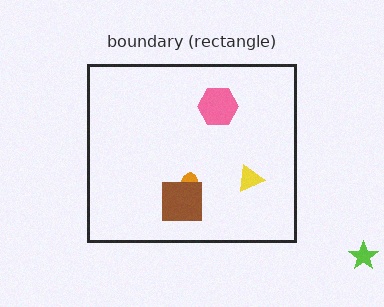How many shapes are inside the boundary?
4 inside, 1 outside.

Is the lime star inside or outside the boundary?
Outside.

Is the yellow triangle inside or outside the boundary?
Inside.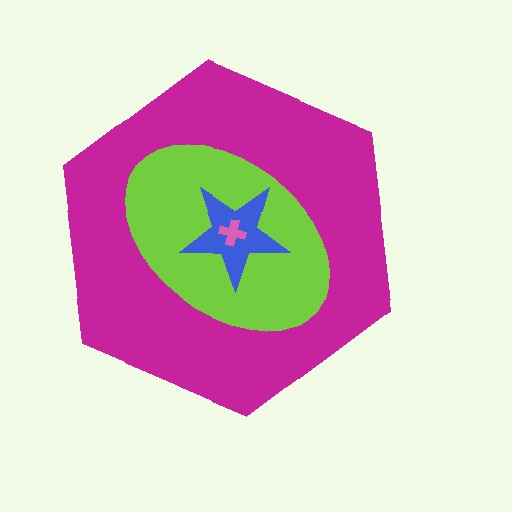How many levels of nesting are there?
4.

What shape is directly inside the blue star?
The pink cross.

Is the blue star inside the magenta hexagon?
Yes.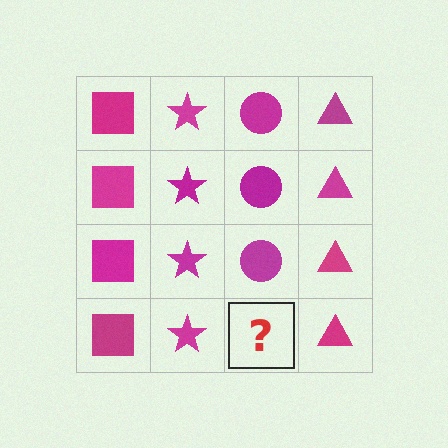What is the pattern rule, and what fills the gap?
The rule is that each column has a consistent shape. The gap should be filled with a magenta circle.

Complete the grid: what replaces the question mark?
The question mark should be replaced with a magenta circle.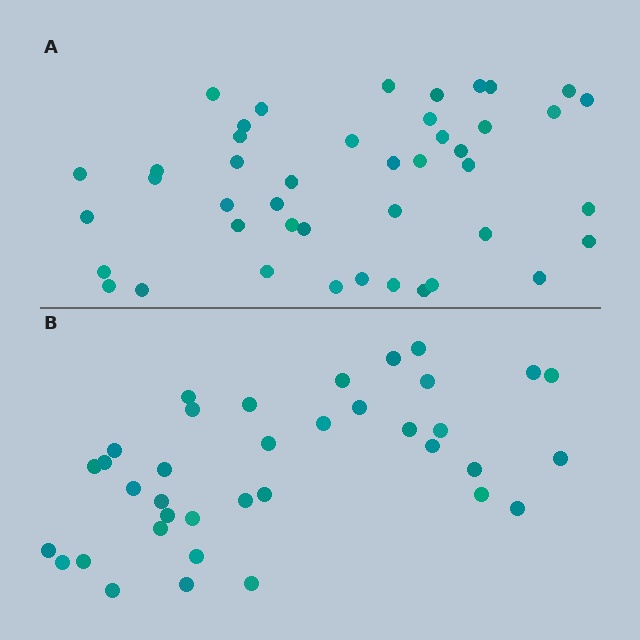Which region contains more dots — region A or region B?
Region A (the top region) has more dots.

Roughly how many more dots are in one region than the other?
Region A has roughly 8 or so more dots than region B.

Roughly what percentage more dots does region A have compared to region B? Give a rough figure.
About 20% more.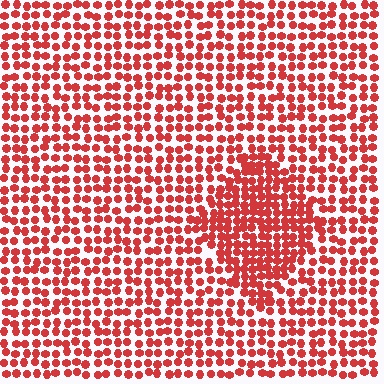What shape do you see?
I see a diamond.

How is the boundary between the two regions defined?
The boundary is defined by a change in element density (approximately 1.6x ratio). All elements are the same color, size, and shape.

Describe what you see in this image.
The image contains small red elements arranged at two different densities. A diamond-shaped region is visible where the elements are more densely packed than the surrounding area.